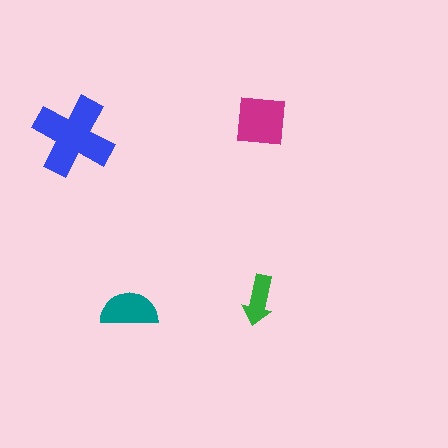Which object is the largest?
The blue cross.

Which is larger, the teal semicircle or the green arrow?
The teal semicircle.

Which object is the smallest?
The green arrow.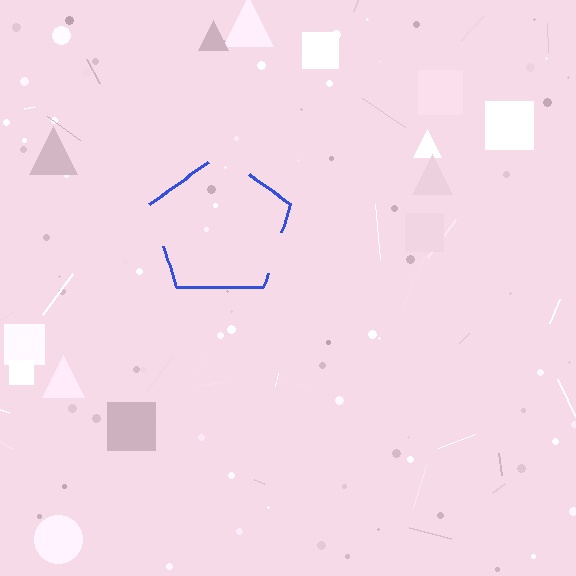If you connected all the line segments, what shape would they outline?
They would outline a pentagon.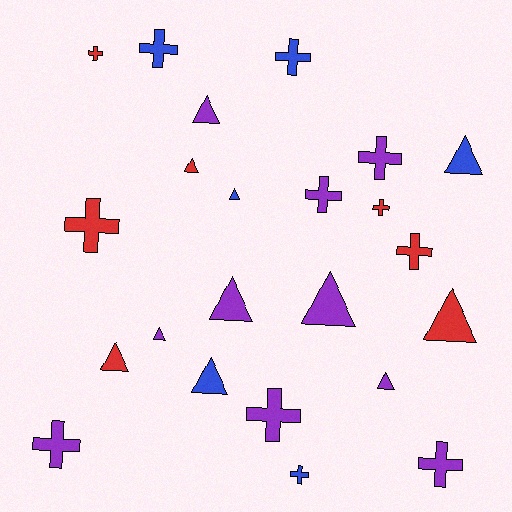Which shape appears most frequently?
Cross, with 12 objects.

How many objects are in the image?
There are 23 objects.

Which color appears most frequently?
Purple, with 10 objects.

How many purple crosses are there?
There are 5 purple crosses.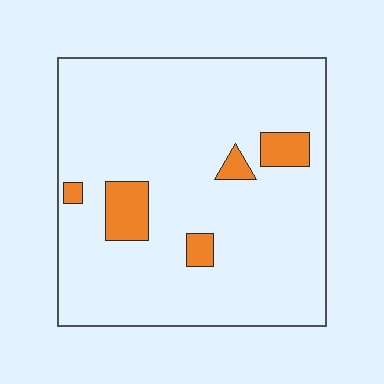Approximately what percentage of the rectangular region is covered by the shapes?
Approximately 10%.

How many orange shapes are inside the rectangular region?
5.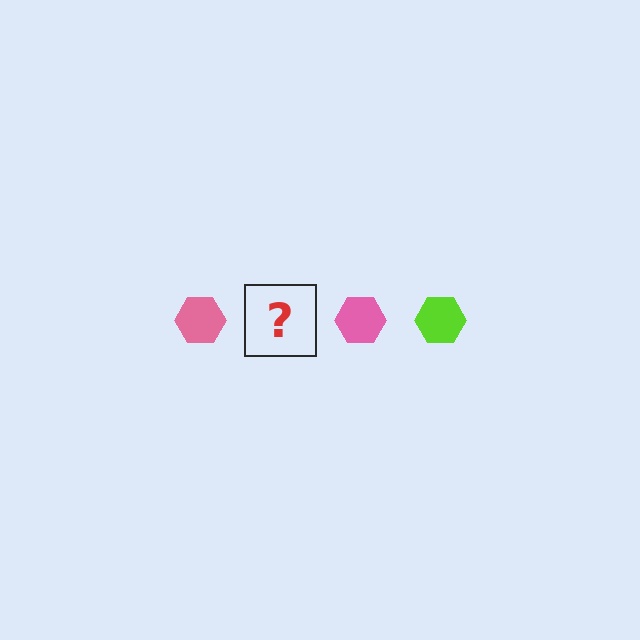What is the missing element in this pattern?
The missing element is a lime hexagon.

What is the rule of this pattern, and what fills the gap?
The rule is that the pattern cycles through pink, lime hexagons. The gap should be filled with a lime hexagon.